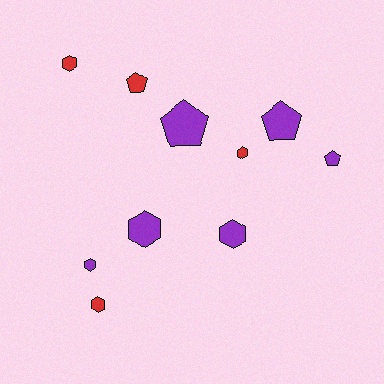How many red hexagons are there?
There are 3 red hexagons.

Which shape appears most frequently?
Hexagon, with 6 objects.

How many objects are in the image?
There are 10 objects.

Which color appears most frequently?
Purple, with 6 objects.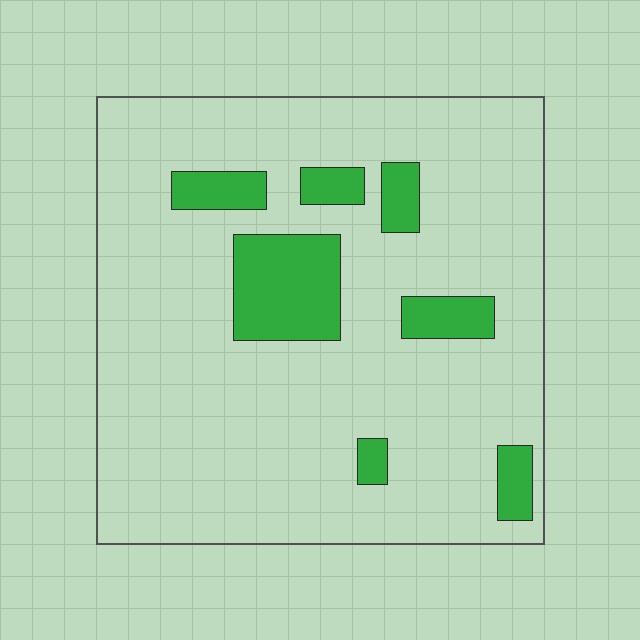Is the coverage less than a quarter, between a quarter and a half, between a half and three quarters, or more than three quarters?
Less than a quarter.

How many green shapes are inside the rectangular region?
7.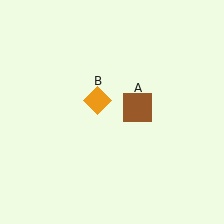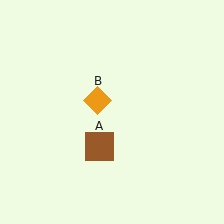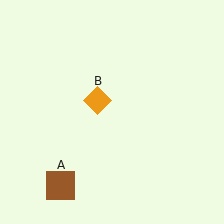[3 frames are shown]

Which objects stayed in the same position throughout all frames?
Orange diamond (object B) remained stationary.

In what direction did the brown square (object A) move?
The brown square (object A) moved down and to the left.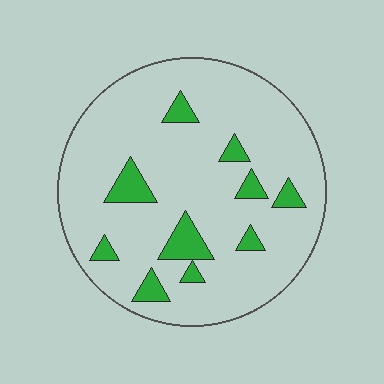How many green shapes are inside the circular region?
10.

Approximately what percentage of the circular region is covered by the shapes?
Approximately 10%.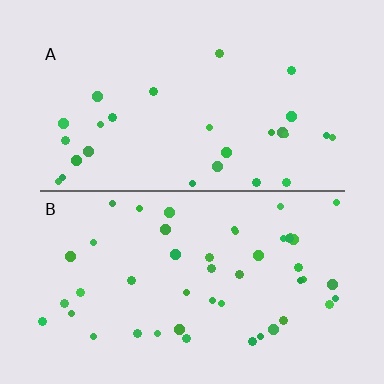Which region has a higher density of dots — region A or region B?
B (the bottom).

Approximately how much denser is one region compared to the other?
Approximately 1.7× — region B over region A.